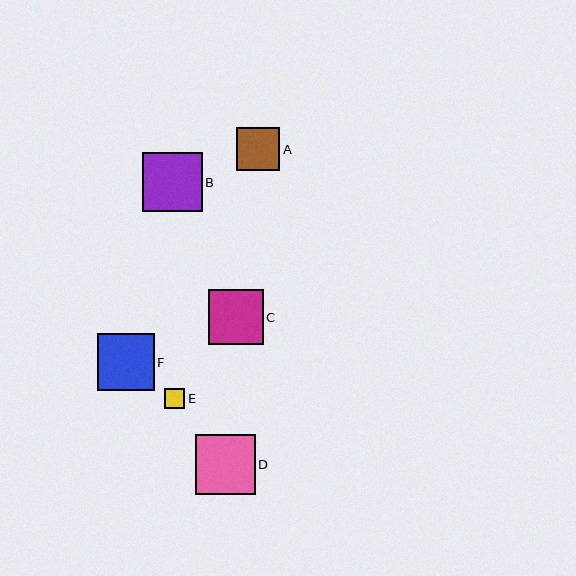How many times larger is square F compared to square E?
Square F is approximately 2.8 times the size of square E.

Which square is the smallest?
Square E is the smallest with a size of approximately 20 pixels.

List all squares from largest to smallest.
From largest to smallest: D, B, F, C, A, E.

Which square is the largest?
Square D is the largest with a size of approximately 60 pixels.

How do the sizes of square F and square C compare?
Square F and square C are approximately the same size.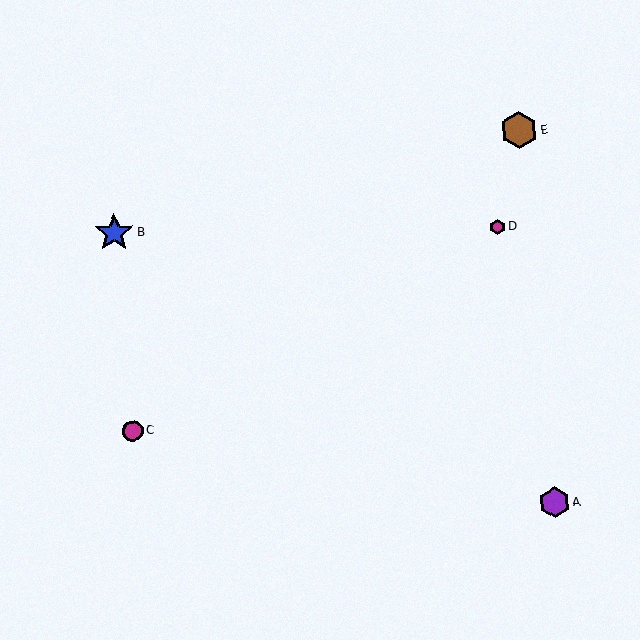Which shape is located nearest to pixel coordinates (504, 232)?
The magenta hexagon (labeled D) at (497, 227) is nearest to that location.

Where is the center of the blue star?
The center of the blue star is at (114, 233).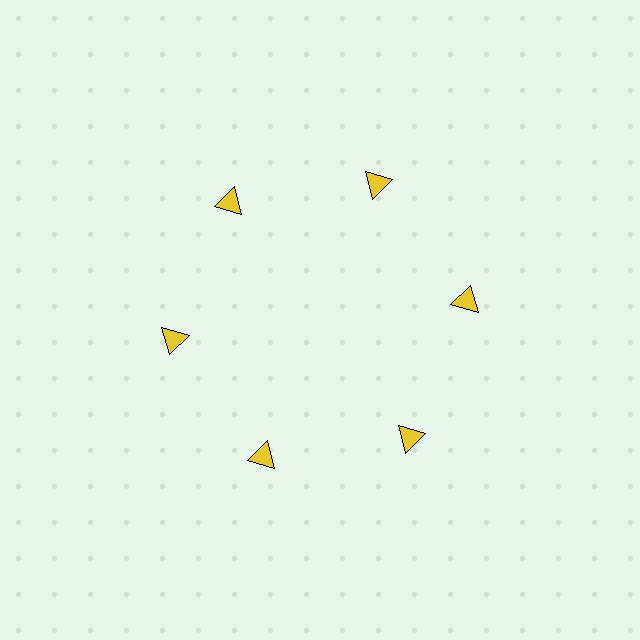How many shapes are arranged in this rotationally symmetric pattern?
There are 6 shapes, arranged in 6 groups of 1.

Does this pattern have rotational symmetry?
Yes, this pattern has 6-fold rotational symmetry. It looks the same after rotating 60 degrees around the center.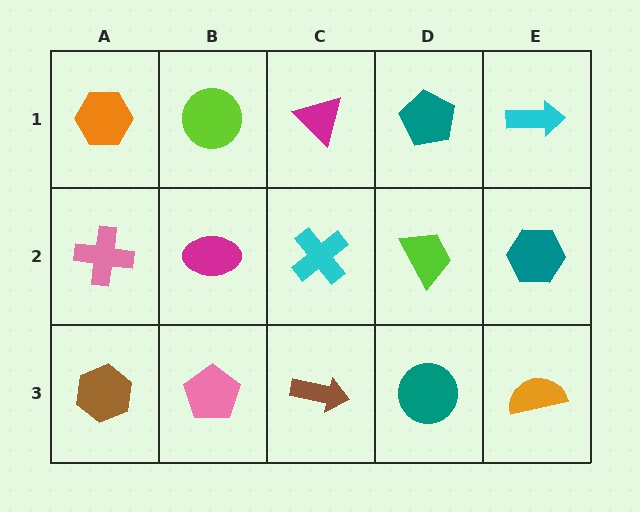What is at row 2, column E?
A teal hexagon.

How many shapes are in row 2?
5 shapes.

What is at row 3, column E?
An orange semicircle.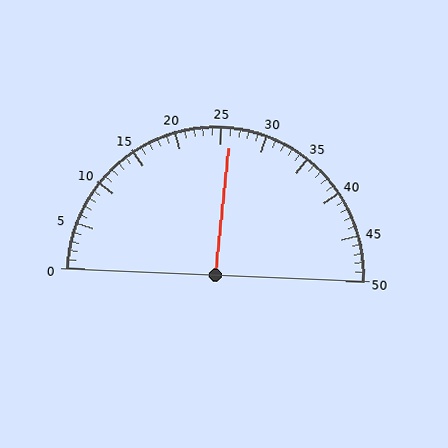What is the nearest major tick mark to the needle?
The nearest major tick mark is 25.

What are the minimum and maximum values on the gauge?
The gauge ranges from 0 to 50.